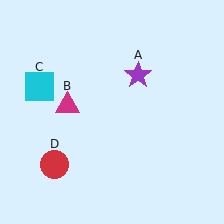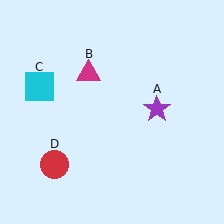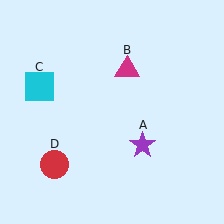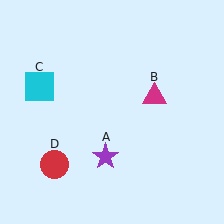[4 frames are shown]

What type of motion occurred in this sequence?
The purple star (object A), magenta triangle (object B) rotated clockwise around the center of the scene.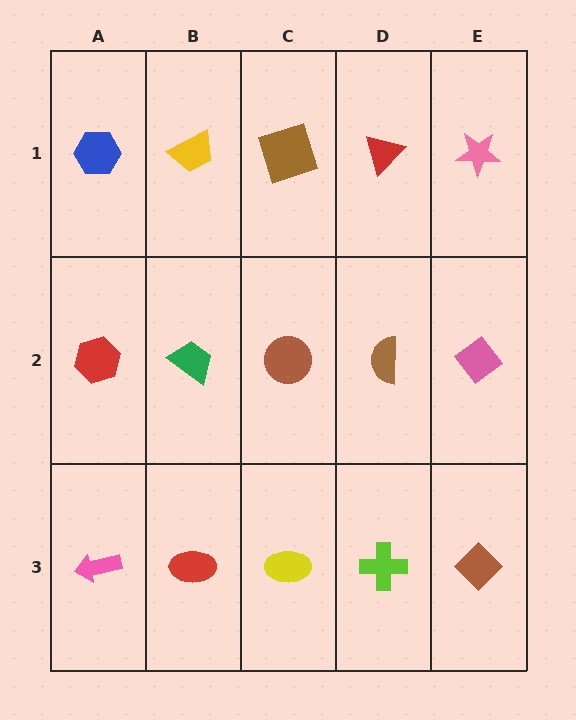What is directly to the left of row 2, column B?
A red hexagon.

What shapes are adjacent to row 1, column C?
A brown circle (row 2, column C), a yellow trapezoid (row 1, column B), a red triangle (row 1, column D).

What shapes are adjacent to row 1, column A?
A red hexagon (row 2, column A), a yellow trapezoid (row 1, column B).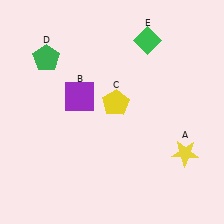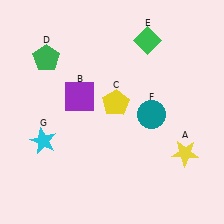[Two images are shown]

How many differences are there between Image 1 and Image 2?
There are 2 differences between the two images.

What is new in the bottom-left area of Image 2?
A cyan star (G) was added in the bottom-left area of Image 2.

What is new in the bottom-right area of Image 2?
A teal circle (F) was added in the bottom-right area of Image 2.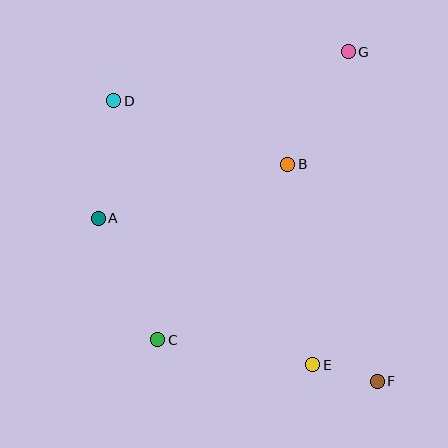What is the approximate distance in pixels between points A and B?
The distance between A and B is approximately 197 pixels.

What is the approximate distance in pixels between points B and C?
The distance between B and C is approximately 218 pixels.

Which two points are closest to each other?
Points E and F are closest to each other.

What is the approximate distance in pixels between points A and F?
The distance between A and F is approximately 323 pixels.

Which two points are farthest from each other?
Points D and F are farthest from each other.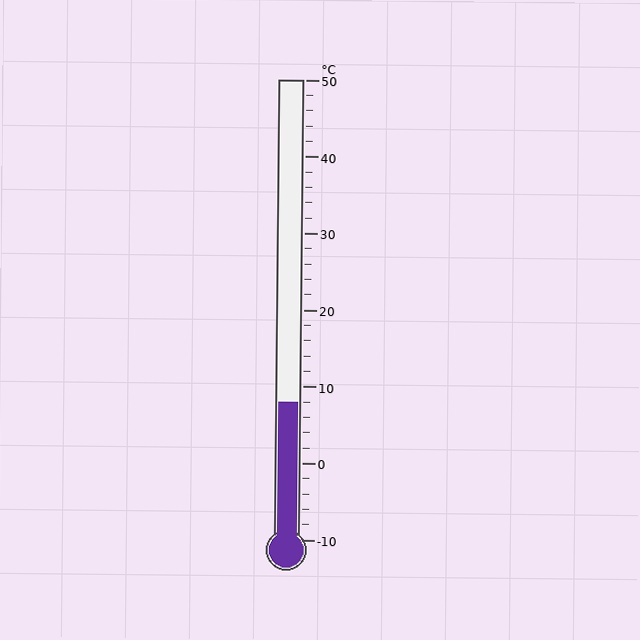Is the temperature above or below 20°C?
The temperature is below 20°C.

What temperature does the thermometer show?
The thermometer shows approximately 8°C.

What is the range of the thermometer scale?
The thermometer scale ranges from -10°C to 50°C.